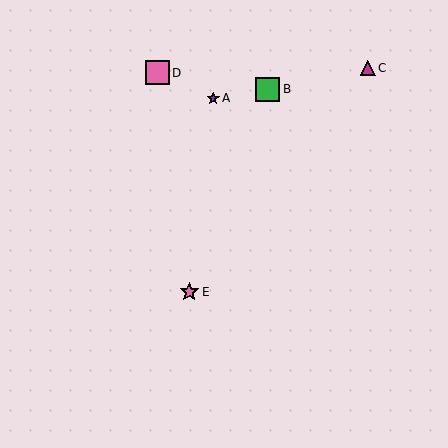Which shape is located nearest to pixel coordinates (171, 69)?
The pink square (labeled D) at (157, 73) is nearest to that location.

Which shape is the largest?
The pink square (labeled D) is the largest.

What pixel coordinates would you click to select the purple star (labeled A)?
Click at (213, 98) to select the purple star A.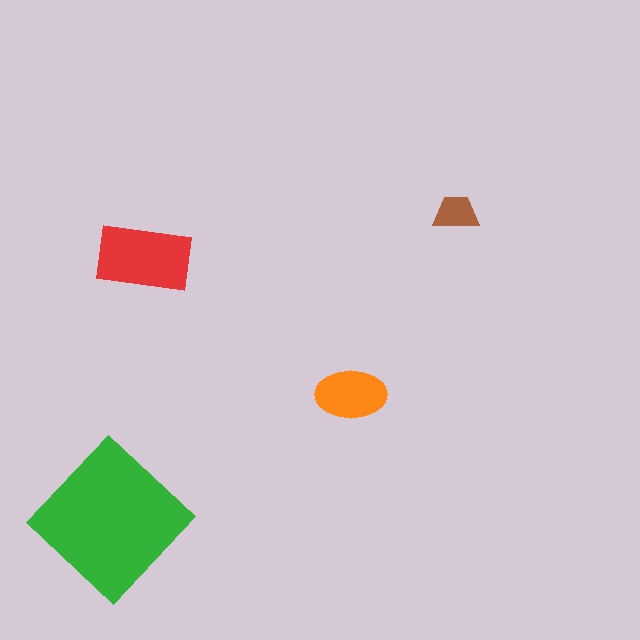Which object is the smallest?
The brown trapezoid.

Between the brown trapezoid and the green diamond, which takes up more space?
The green diamond.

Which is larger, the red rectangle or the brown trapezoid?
The red rectangle.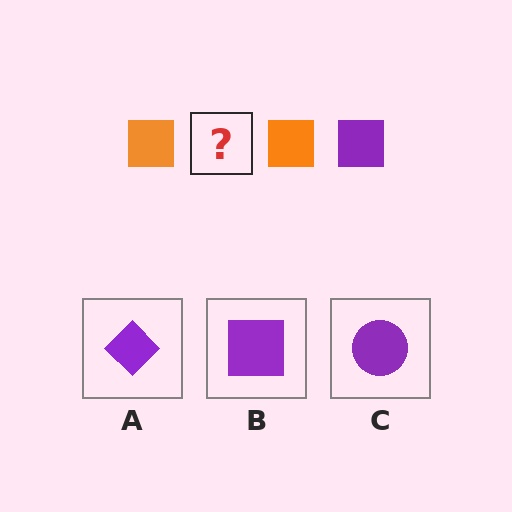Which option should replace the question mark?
Option B.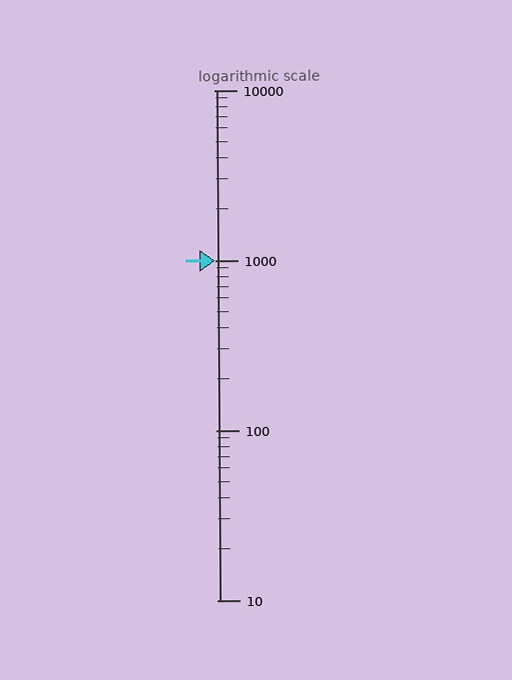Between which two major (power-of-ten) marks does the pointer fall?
The pointer is between 1000 and 10000.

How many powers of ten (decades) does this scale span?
The scale spans 3 decades, from 10 to 10000.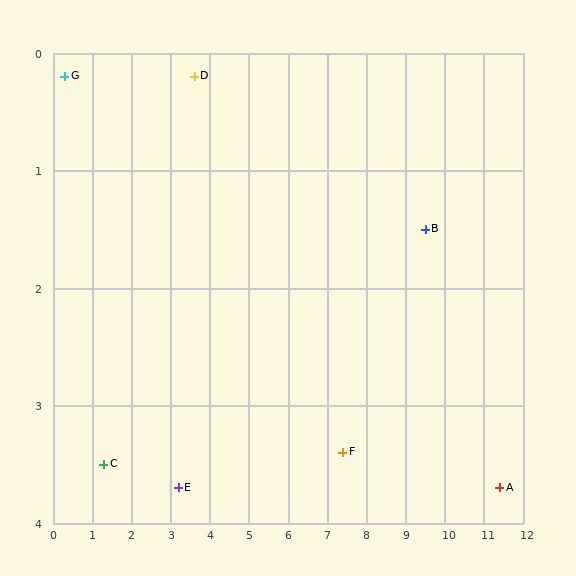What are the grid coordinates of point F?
Point F is at approximately (7.4, 3.4).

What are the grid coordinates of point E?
Point E is at approximately (3.2, 3.7).